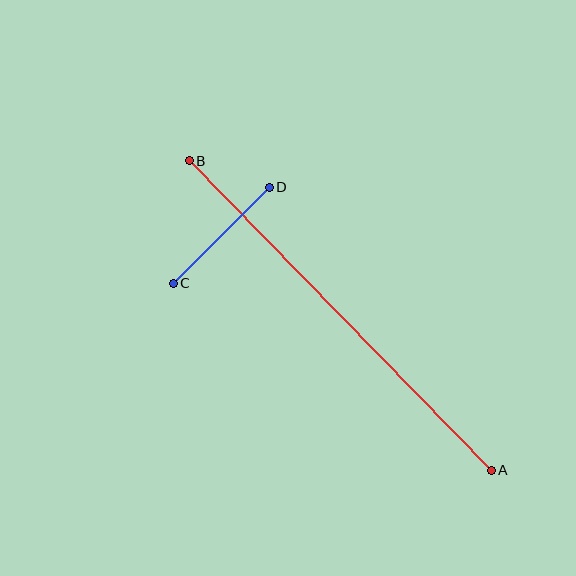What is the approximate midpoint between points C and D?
The midpoint is at approximately (221, 235) pixels.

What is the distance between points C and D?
The distance is approximately 136 pixels.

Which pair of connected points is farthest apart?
Points A and B are farthest apart.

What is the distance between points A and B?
The distance is approximately 432 pixels.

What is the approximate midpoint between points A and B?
The midpoint is at approximately (340, 316) pixels.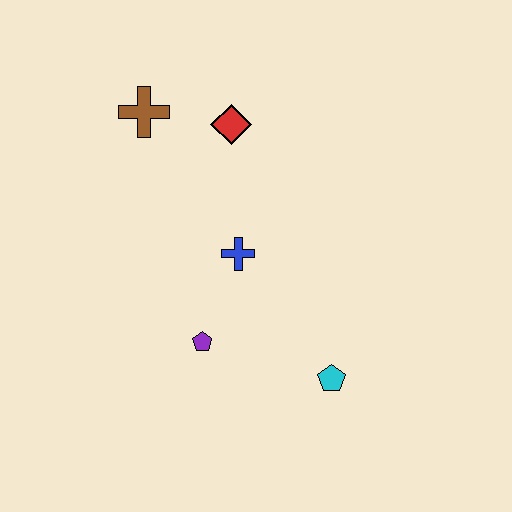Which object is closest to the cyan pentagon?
The purple pentagon is closest to the cyan pentagon.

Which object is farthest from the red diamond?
The cyan pentagon is farthest from the red diamond.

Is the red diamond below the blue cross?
No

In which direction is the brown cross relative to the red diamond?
The brown cross is to the left of the red diamond.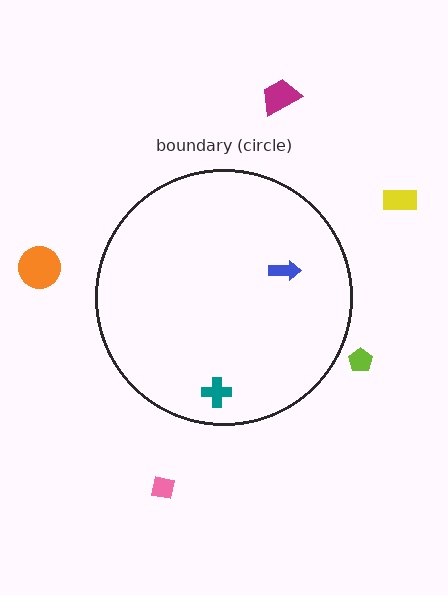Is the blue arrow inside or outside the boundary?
Inside.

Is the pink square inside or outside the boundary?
Outside.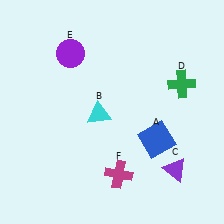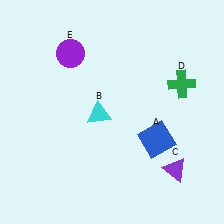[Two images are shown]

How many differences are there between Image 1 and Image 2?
There is 1 difference between the two images.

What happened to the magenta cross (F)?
The magenta cross (F) was removed in Image 2. It was in the bottom-right area of Image 1.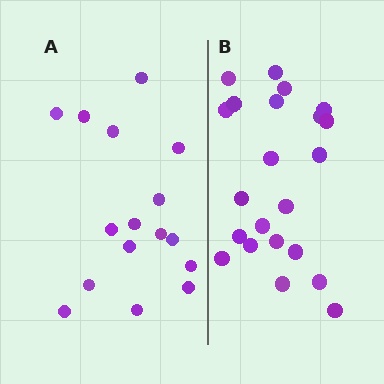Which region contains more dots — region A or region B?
Region B (the right region) has more dots.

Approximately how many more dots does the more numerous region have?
Region B has about 6 more dots than region A.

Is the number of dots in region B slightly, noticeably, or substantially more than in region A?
Region B has noticeably more, but not dramatically so. The ratio is roughly 1.4 to 1.